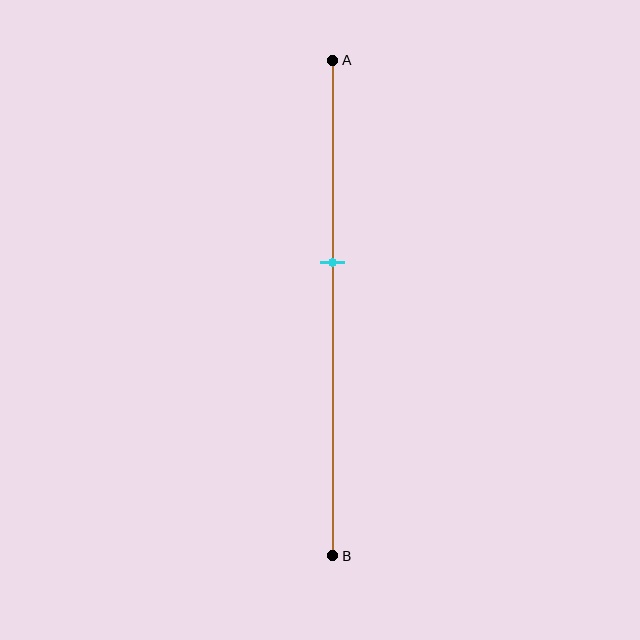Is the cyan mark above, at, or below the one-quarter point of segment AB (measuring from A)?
The cyan mark is below the one-quarter point of segment AB.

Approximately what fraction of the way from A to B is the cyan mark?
The cyan mark is approximately 40% of the way from A to B.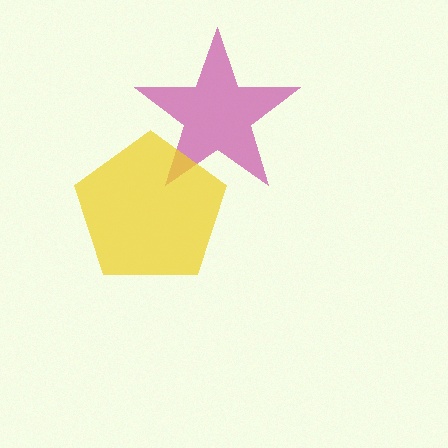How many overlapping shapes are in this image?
There are 2 overlapping shapes in the image.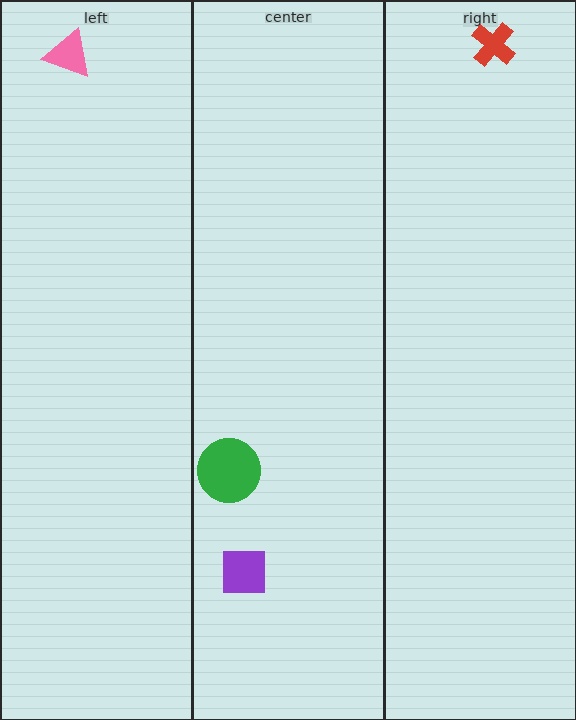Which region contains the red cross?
The right region.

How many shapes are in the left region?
1.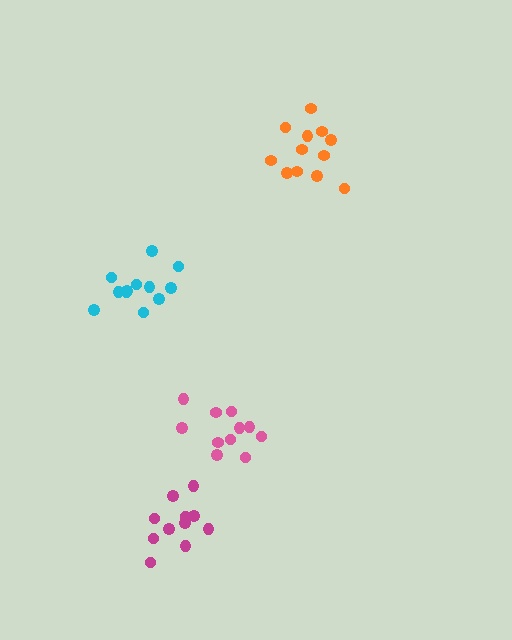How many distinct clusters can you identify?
There are 4 distinct clusters.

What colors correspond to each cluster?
The clusters are colored: orange, pink, cyan, magenta.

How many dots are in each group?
Group 1: 12 dots, Group 2: 11 dots, Group 3: 12 dots, Group 4: 11 dots (46 total).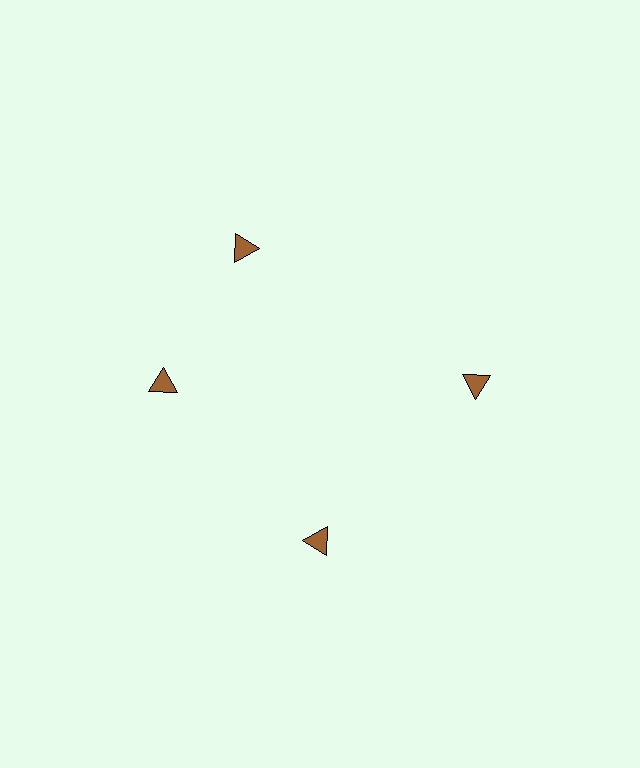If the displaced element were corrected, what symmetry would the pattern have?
It would have 4-fold rotational symmetry — the pattern would map onto itself every 90 degrees.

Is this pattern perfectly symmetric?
No. The 4 brown triangles are arranged in a ring, but one element near the 12 o'clock position is rotated out of alignment along the ring, breaking the 4-fold rotational symmetry.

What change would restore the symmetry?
The symmetry would be restored by rotating it back into even spacing with its neighbors so that all 4 triangles sit at equal angles and equal distance from the center.